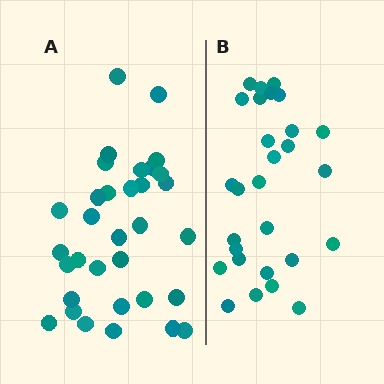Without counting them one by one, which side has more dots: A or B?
Region A (the left region) has more dots.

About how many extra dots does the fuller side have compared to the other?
Region A has about 5 more dots than region B.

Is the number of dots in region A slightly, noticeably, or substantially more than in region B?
Region A has only slightly more — the two regions are fairly close. The ratio is roughly 1.2 to 1.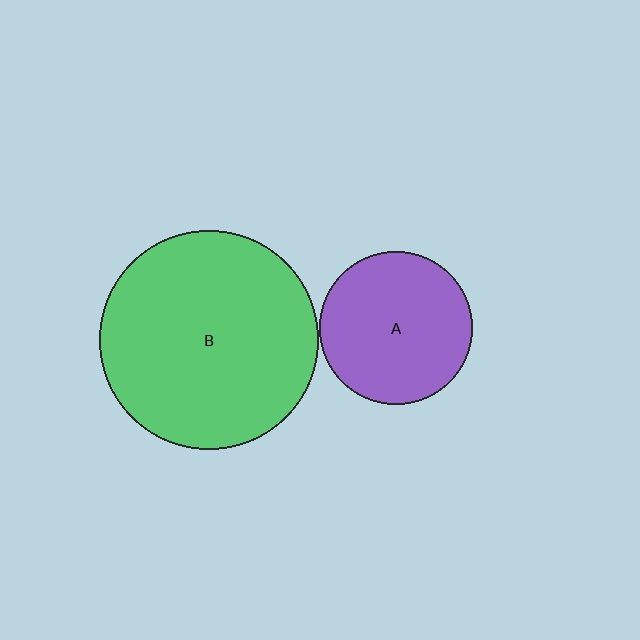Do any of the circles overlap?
No, none of the circles overlap.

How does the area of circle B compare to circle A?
Approximately 2.1 times.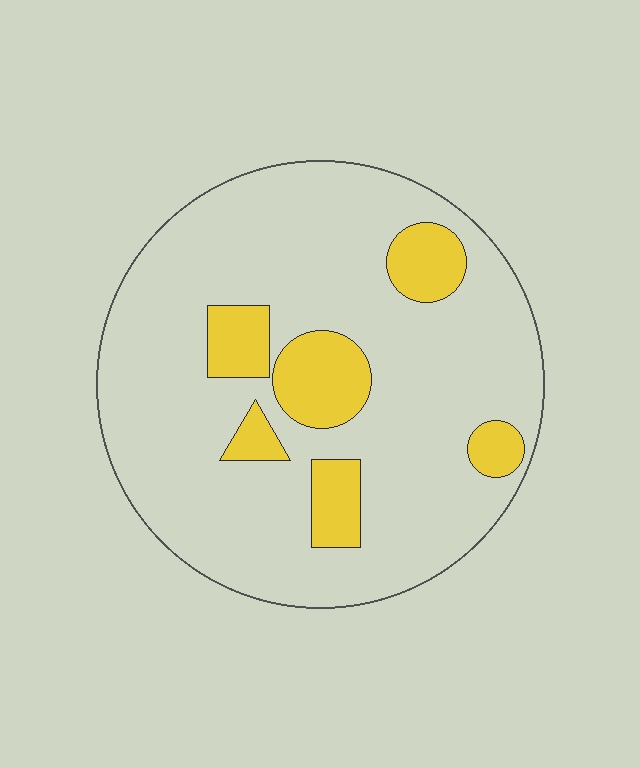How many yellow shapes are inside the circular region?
6.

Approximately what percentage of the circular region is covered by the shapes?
Approximately 15%.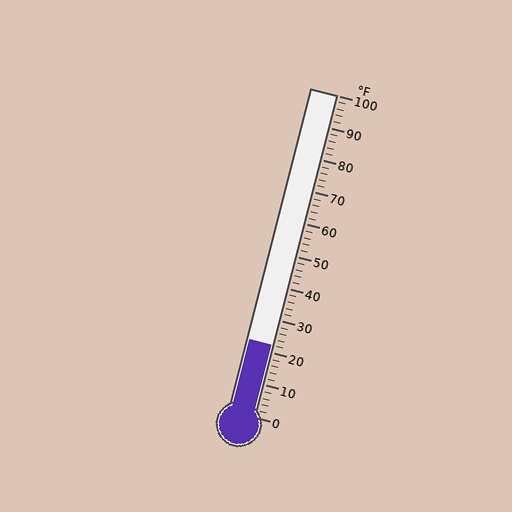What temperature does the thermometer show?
The thermometer shows approximately 22°F.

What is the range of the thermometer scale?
The thermometer scale ranges from 0°F to 100°F.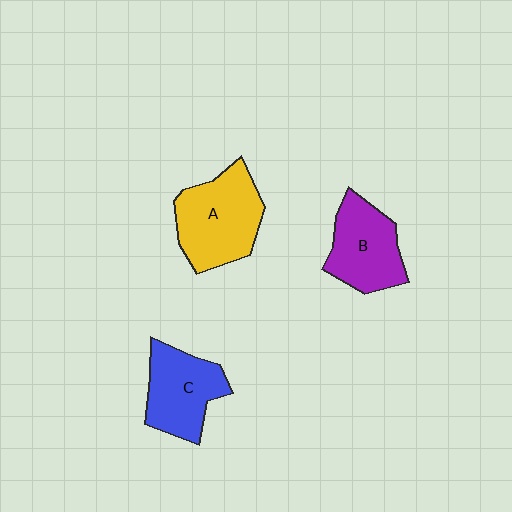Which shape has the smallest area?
Shape C (blue).